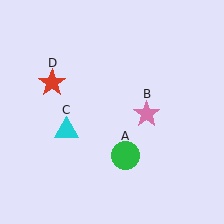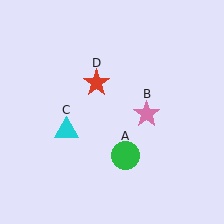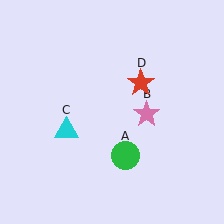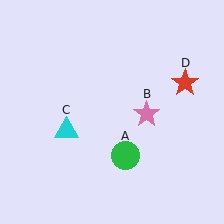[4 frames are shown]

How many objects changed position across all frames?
1 object changed position: red star (object D).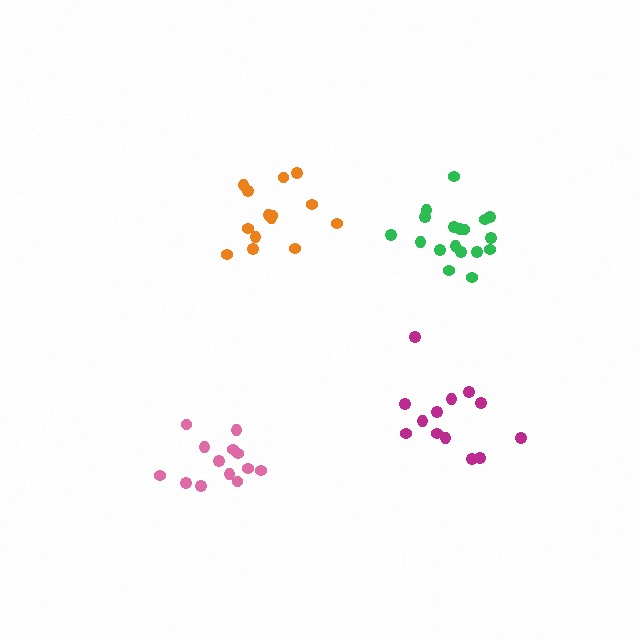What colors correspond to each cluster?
The clusters are colored: magenta, pink, green, orange.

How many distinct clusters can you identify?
There are 4 distinct clusters.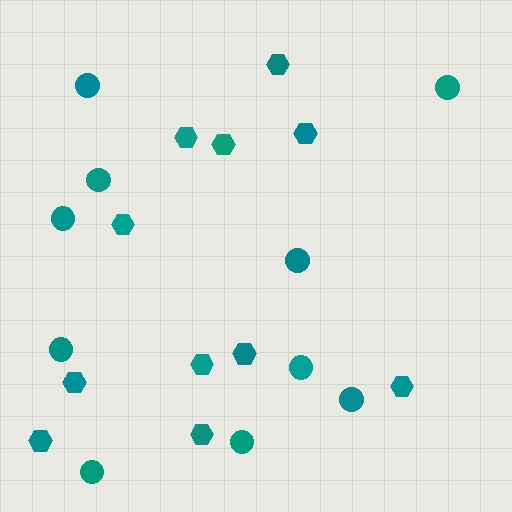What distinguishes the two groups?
There are 2 groups: one group of hexagons (11) and one group of circles (10).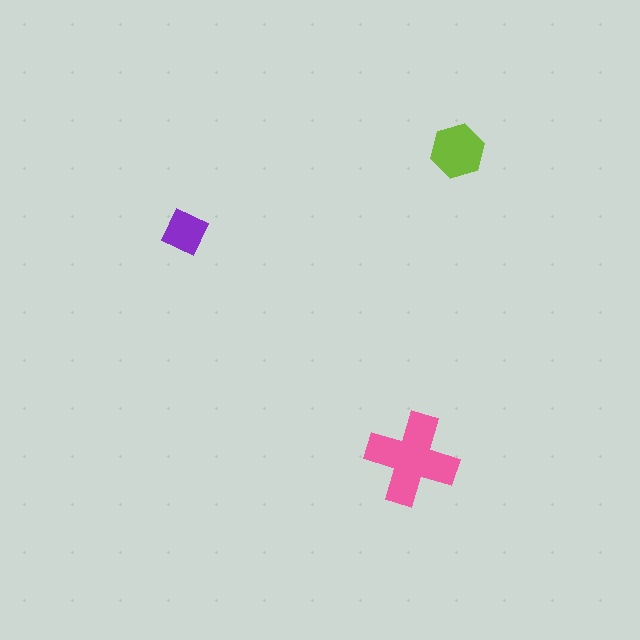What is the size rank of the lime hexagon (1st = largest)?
2nd.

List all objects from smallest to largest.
The purple diamond, the lime hexagon, the pink cross.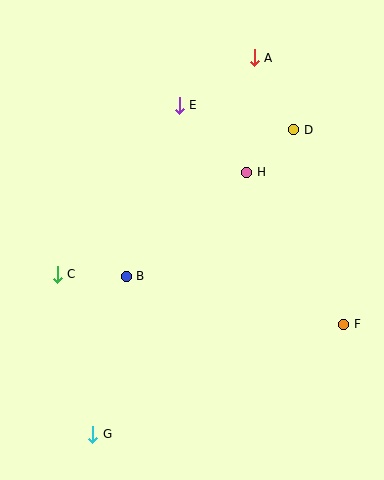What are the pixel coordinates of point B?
Point B is at (126, 276).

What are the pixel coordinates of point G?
Point G is at (93, 434).